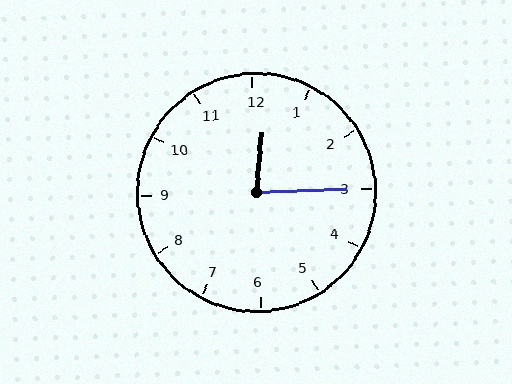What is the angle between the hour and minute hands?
Approximately 82 degrees.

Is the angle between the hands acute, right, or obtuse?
It is acute.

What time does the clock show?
12:15.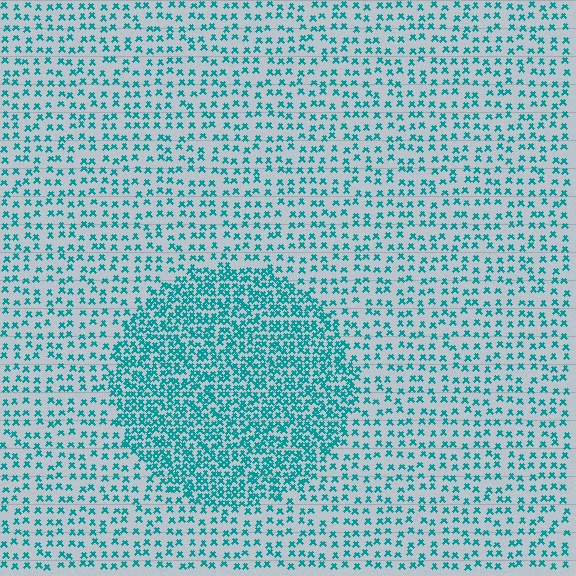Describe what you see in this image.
The image contains small teal elements arranged at two different densities. A circle-shaped region is visible where the elements are more densely packed than the surrounding area.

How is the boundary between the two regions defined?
The boundary is defined by a change in element density (approximately 2.3x ratio). All elements are the same color, size, and shape.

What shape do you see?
I see a circle.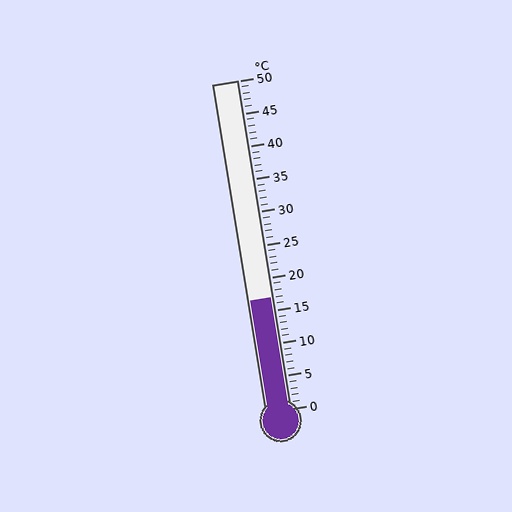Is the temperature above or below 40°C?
The temperature is below 40°C.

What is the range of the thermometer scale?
The thermometer scale ranges from 0°C to 50°C.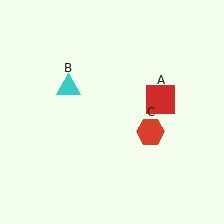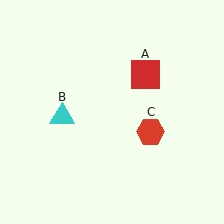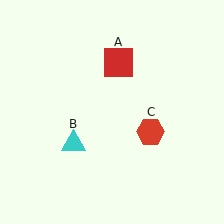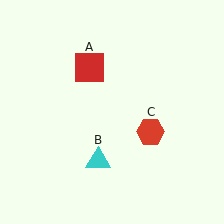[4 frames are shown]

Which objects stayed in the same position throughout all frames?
Red hexagon (object C) remained stationary.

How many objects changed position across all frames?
2 objects changed position: red square (object A), cyan triangle (object B).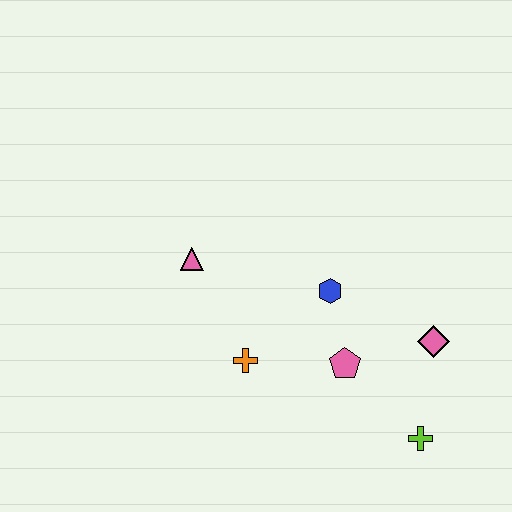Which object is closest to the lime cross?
The pink diamond is closest to the lime cross.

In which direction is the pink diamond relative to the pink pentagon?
The pink diamond is to the right of the pink pentagon.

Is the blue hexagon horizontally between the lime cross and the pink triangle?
Yes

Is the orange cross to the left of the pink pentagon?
Yes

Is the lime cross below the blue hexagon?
Yes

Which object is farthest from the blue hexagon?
The lime cross is farthest from the blue hexagon.